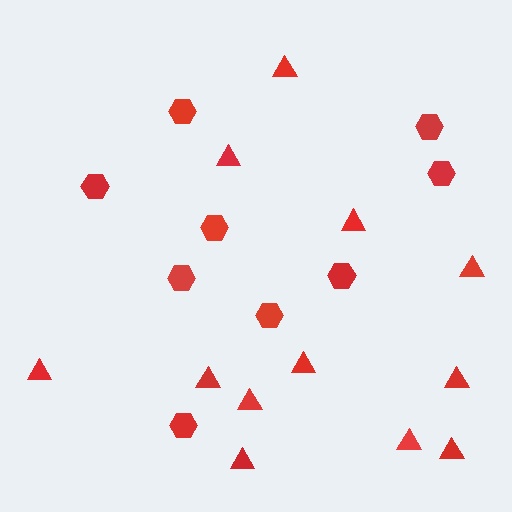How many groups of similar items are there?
There are 2 groups: one group of hexagons (9) and one group of triangles (12).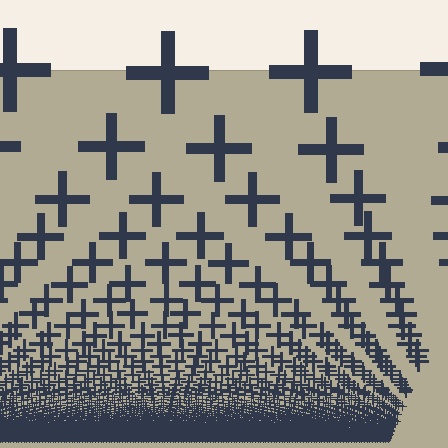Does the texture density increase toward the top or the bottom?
Density increases toward the bottom.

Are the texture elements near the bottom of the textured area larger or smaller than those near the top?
Smaller. The gradient is inverted — elements near the bottom are smaller and denser.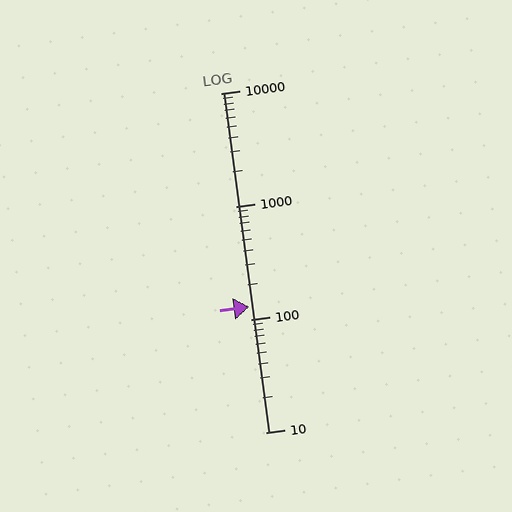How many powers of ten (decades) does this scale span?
The scale spans 3 decades, from 10 to 10000.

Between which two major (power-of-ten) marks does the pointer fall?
The pointer is between 100 and 1000.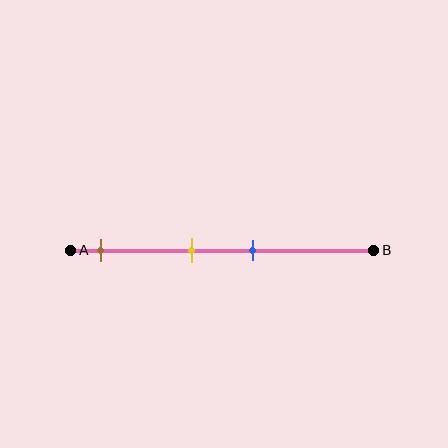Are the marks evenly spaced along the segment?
No, the marks are not evenly spaced.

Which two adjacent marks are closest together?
The yellow and blue marks are the closest adjacent pair.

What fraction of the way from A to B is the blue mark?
The blue mark is approximately 60% (0.6) of the way from A to B.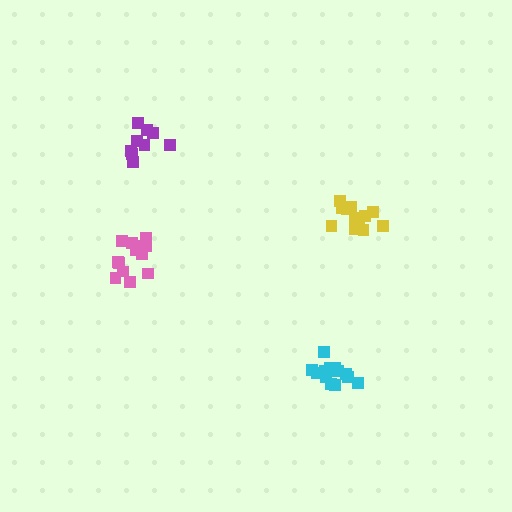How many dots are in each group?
Group 1: 14 dots, Group 2: 9 dots, Group 3: 13 dots, Group 4: 14 dots (50 total).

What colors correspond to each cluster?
The clusters are colored: pink, purple, cyan, yellow.